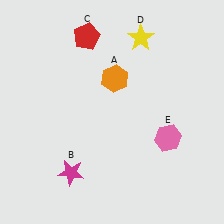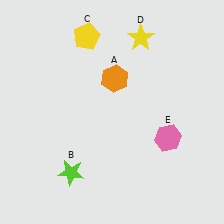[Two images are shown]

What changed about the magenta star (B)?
In Image 1, B is magenta. In Image 2, it changed to lime.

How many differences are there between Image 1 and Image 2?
There are 2 differences between the two images.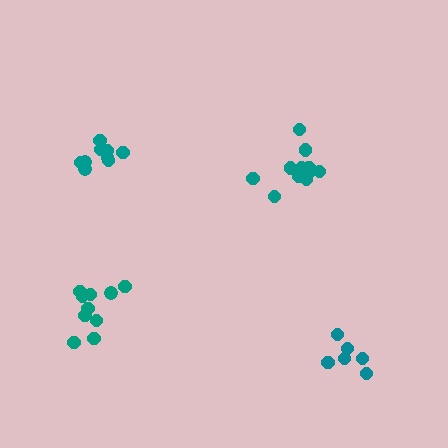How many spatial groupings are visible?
There are 4 spatial groupings.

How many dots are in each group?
Group 1: 11 dots, Group 2: 6 dots, Group 3: 10 dots, Group 4: 9 dots (36 total).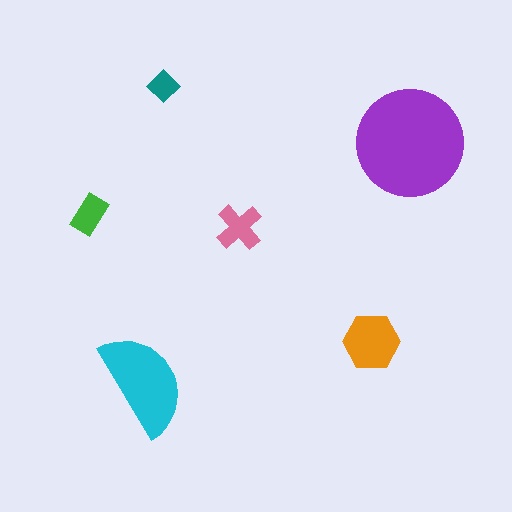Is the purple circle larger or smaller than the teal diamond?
Larger.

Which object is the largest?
The purple circle.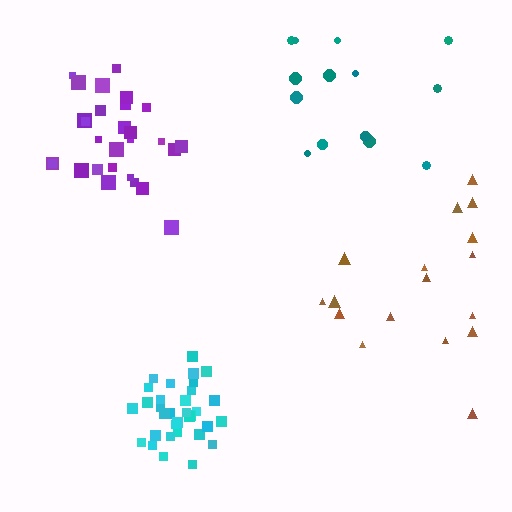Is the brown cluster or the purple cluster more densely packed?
Purple.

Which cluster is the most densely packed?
Cyan.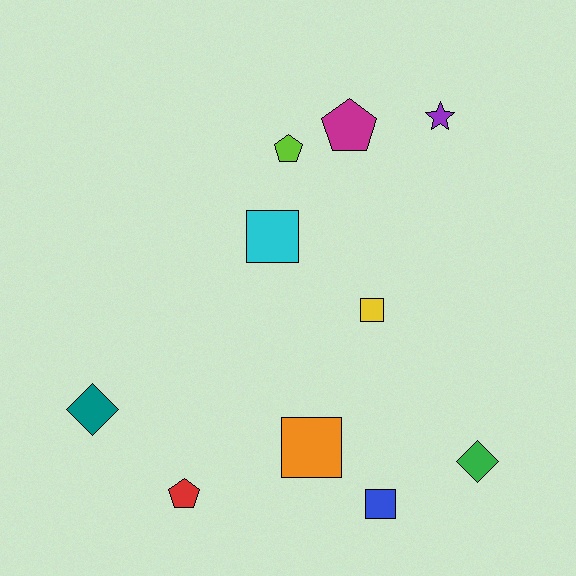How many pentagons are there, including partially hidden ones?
There are 3 pentagons.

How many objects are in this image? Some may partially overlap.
There are 10 objects.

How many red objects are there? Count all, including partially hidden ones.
There is 1 red object.